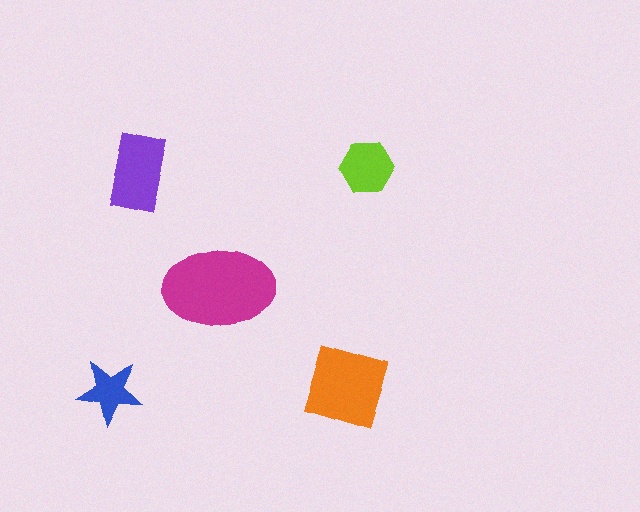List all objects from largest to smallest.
The magenta ellipse, the orange diamond, the purple rectangle, the lime hexagon, the blue star.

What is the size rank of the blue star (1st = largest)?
5th.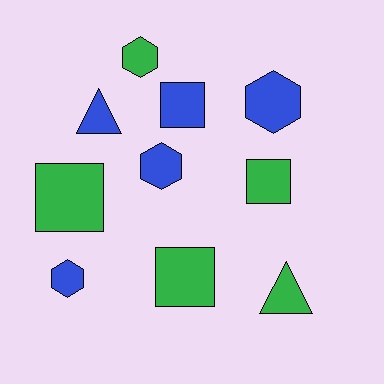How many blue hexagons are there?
There are 3 blue hexagons.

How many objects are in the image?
There are 10 objects.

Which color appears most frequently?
Blue, with 5 objects.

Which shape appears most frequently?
Hexagon, with 4 objects.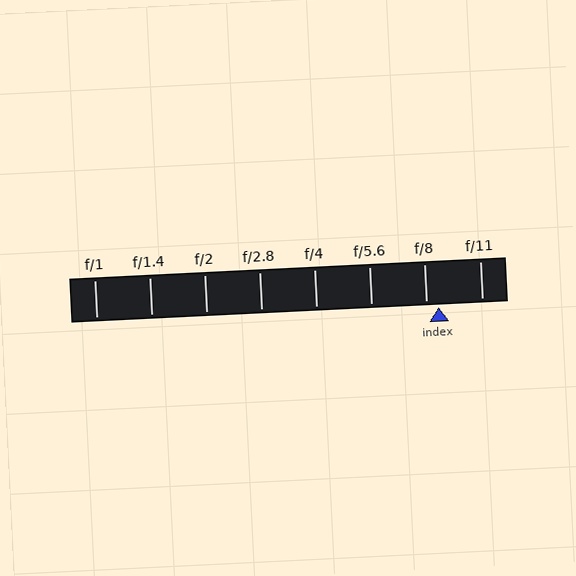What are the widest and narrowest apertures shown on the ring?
The widest aperture shown is f/1 and the narrowest is f/11.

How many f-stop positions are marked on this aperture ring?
There are 8 f-stop positions marked.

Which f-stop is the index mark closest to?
The index mark is closest to f/8.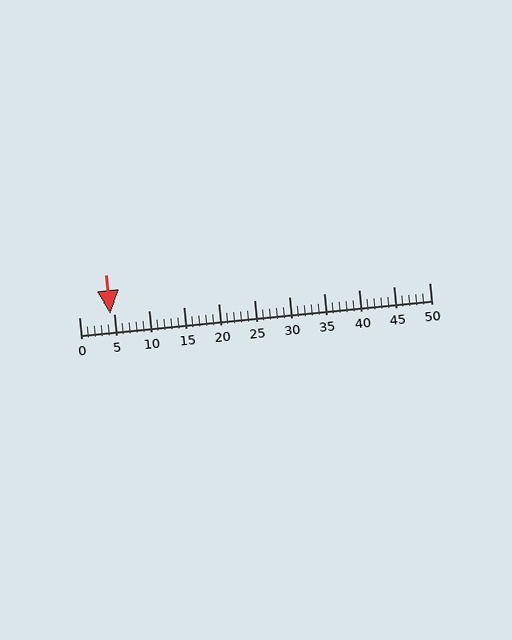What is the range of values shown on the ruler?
The ruler shows values from 0 to 50.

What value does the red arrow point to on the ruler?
The red arrow points to approximately 4.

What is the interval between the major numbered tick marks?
The major tick marks are spaced 5 units apart.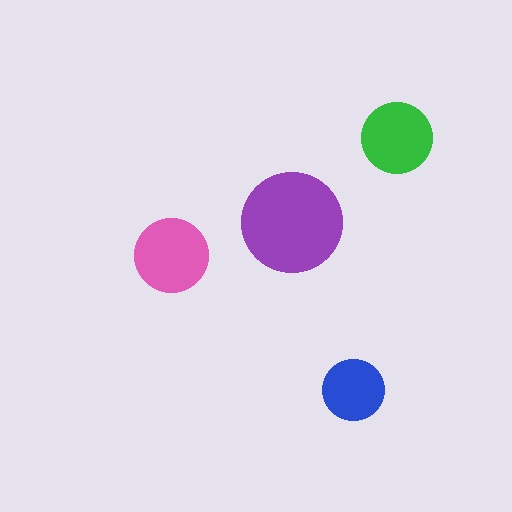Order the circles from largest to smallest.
the purple one, the pink one, the green one, the blue one.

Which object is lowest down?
The blue circle is bottommost.